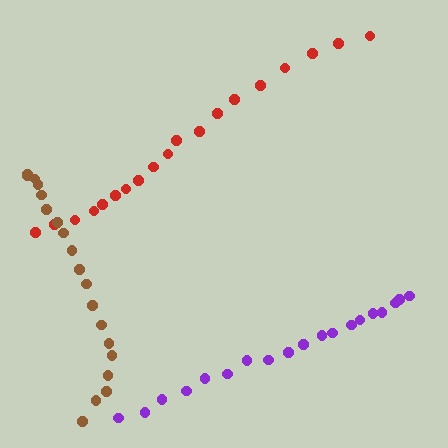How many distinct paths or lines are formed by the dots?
There are 3 distinct paths.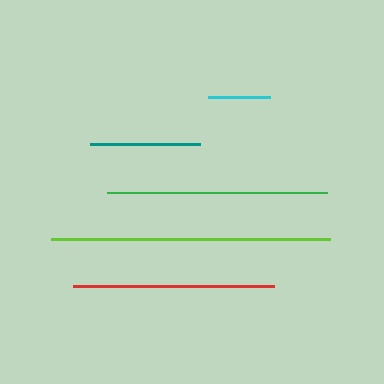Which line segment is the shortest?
The cyan line is the shortest at approximately 62 pixels.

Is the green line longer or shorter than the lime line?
The lime line is longer than the green line.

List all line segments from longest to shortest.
From longest to shortest: lime, green, red, teal, cyan.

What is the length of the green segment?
The green segment is approximately 220 pixels long.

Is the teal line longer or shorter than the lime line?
The lime line is longer than the teal line.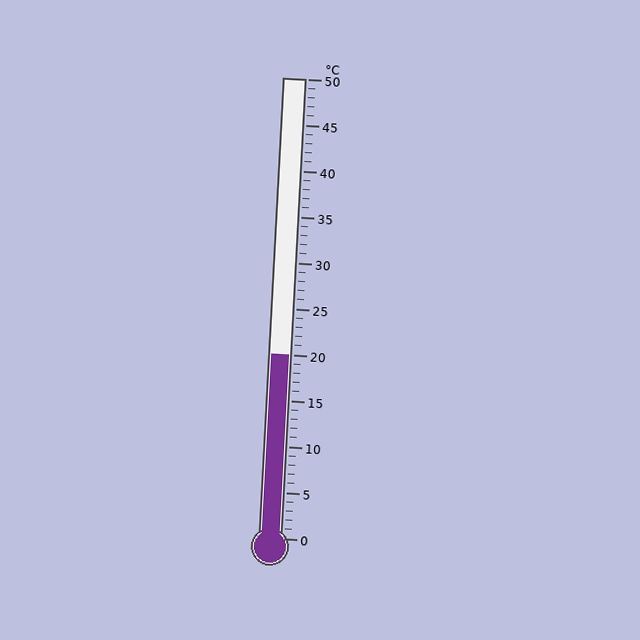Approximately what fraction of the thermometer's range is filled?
The thermometer is filled to approximately 40% of its range.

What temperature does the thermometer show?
The thermometer shows approximately 20°C.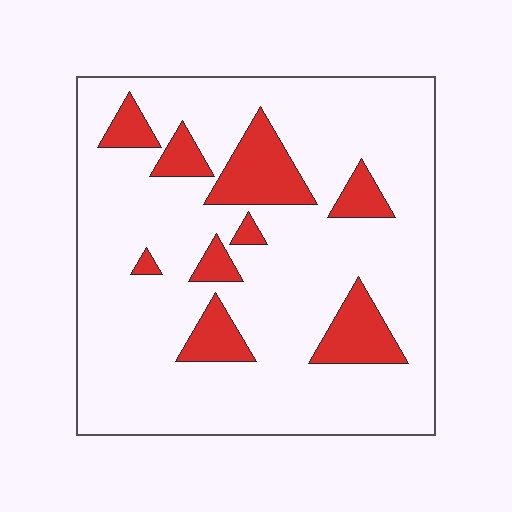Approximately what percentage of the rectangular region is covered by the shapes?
Approximately 15%.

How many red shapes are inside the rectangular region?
9.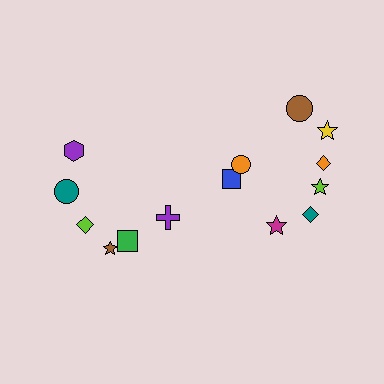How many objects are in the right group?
There are 8 objects.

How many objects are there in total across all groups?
There are 14 objects.